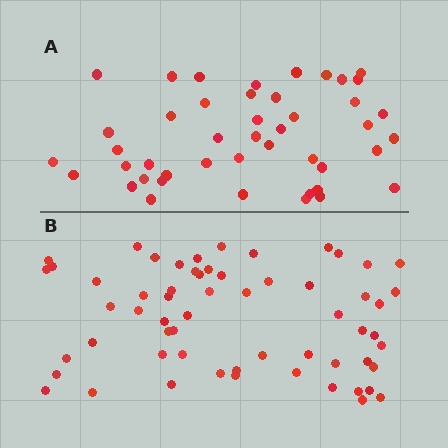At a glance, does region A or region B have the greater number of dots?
Region B (the bottom region) has more dots.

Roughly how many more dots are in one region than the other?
Region B has approximately 15 more dots than region A.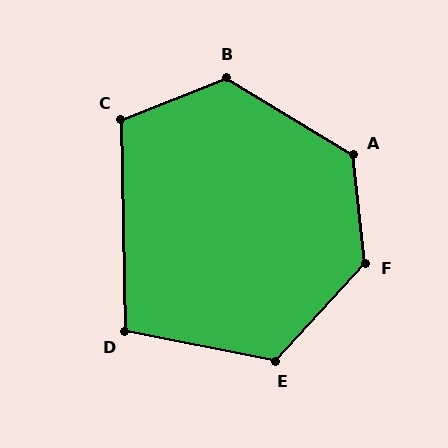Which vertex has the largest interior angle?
F, at approximately 131 degrees.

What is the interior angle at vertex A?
Approximately 128 degrees (obtuse).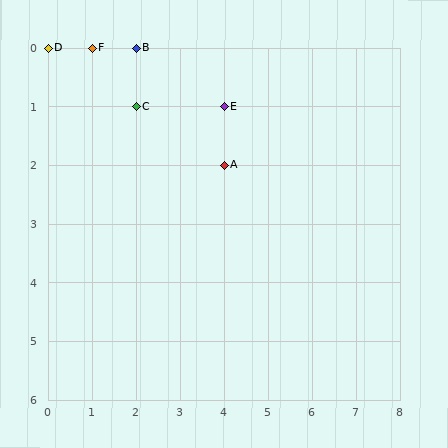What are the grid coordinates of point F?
Point F is at grid coordinates (1, 0).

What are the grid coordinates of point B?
Point B is at grid coordinates (2, 0).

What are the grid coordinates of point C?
Point C is at grid coordinates (2, 1).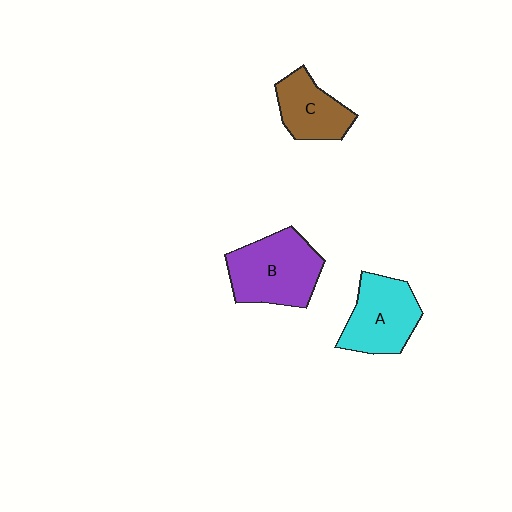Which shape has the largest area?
Shape B (purple).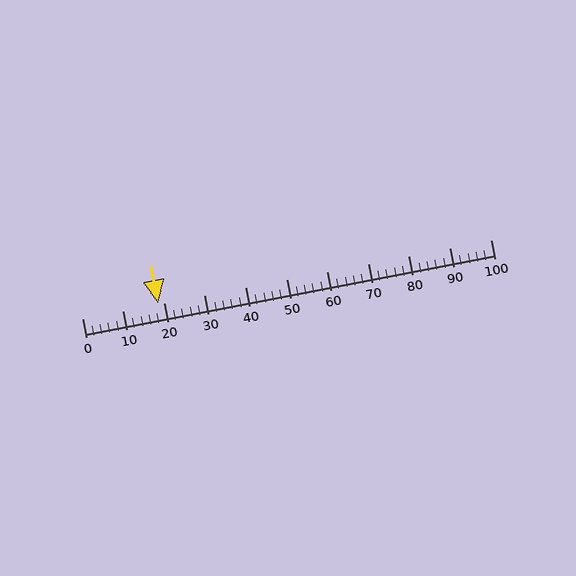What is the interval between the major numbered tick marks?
The major tick marks are spaced 10 units apart.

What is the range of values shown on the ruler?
The ruler shows values from 0 to 100.